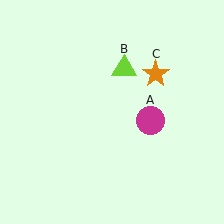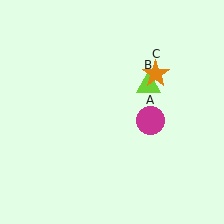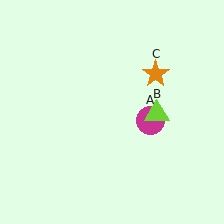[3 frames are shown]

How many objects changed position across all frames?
1 object changed position: lime triangle (object B).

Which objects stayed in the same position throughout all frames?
Magenta circle (object A) and orange star (object C) remained stationary.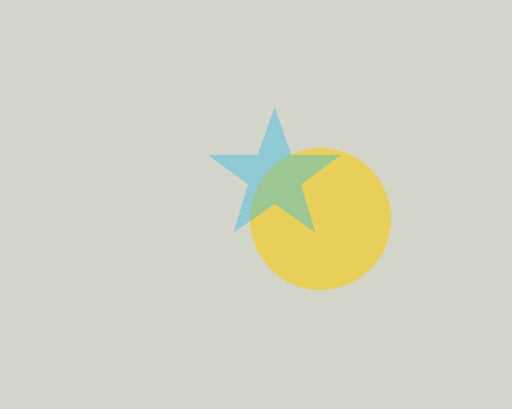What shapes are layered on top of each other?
The layered shapes are: a yellow circle, a cyan star.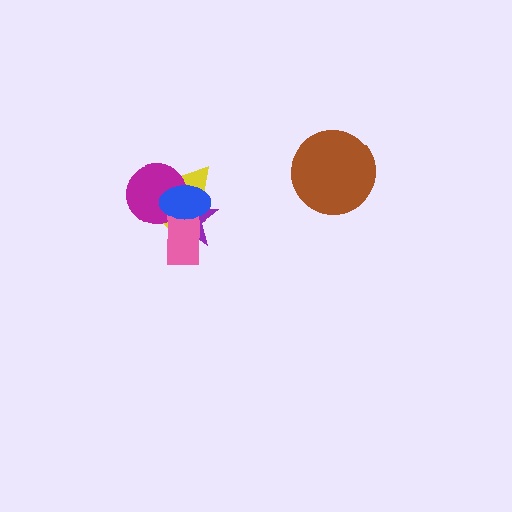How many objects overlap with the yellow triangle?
4 objects overlap with the yellow triangle.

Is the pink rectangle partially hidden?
Yes, it is partially covered by another shape.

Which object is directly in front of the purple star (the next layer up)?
The magenta circle is directly in front of the purple star.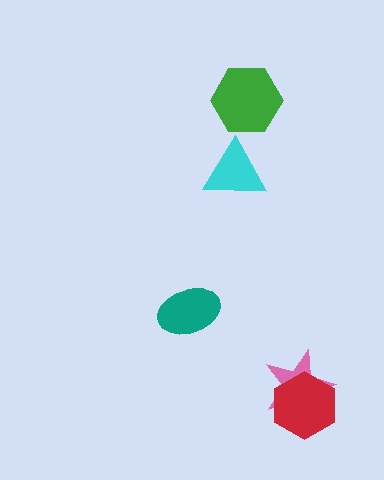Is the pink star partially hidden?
Yes, it is partially covered by another shape.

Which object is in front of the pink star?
The red hexagon is in front of the pink star.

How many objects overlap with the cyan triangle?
0 objects overlap with the cyan triangle.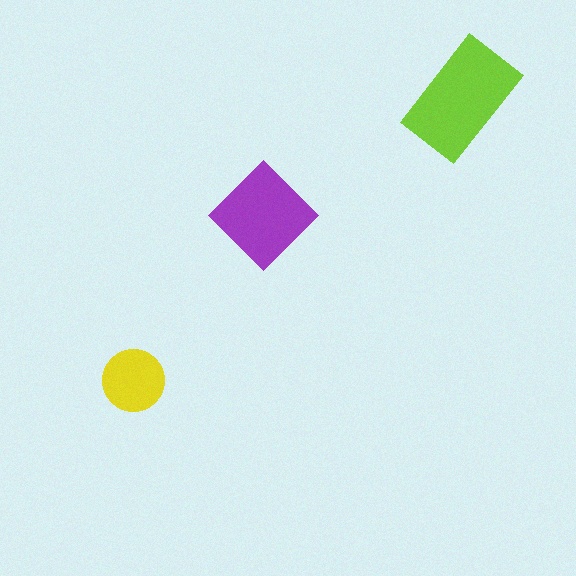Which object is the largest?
The lime rectangle.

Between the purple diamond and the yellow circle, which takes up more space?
The purple diamond.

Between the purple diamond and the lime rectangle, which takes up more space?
The lime rectangle.